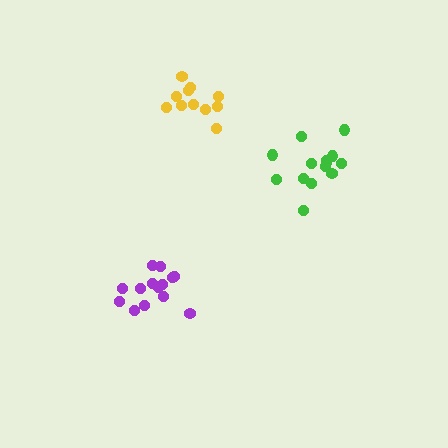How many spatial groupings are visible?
There are 3 spatial groupings.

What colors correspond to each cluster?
The clusters are colored: green, yellow, purple.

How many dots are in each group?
Group 1: 14 dots, Group 2: 11 dots, Group 3: 14 dots (39 total).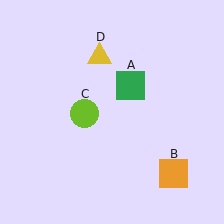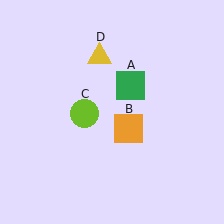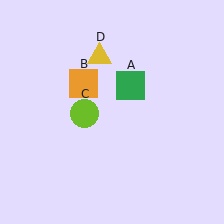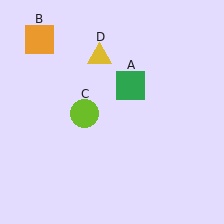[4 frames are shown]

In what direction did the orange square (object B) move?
The orange square (object B) moved up and to the left.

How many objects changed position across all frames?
1 object changed position: orange square (object B).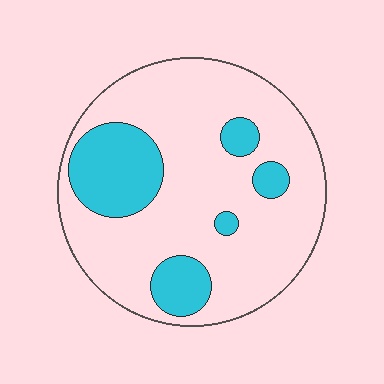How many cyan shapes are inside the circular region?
5.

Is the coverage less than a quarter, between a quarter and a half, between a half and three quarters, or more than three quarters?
Less than a quarter.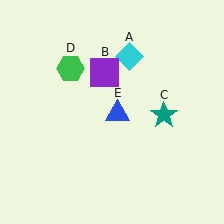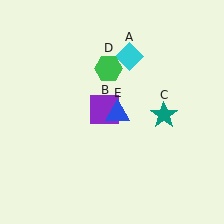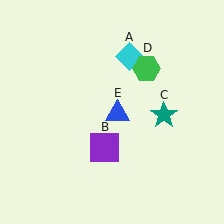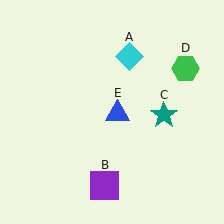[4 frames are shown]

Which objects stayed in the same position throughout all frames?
Cyan diamond (object A) and teal star (object C) and blue triangle (object E) remained stationary.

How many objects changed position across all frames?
2 objects changed position: purple square (object B), green hexagon (object D).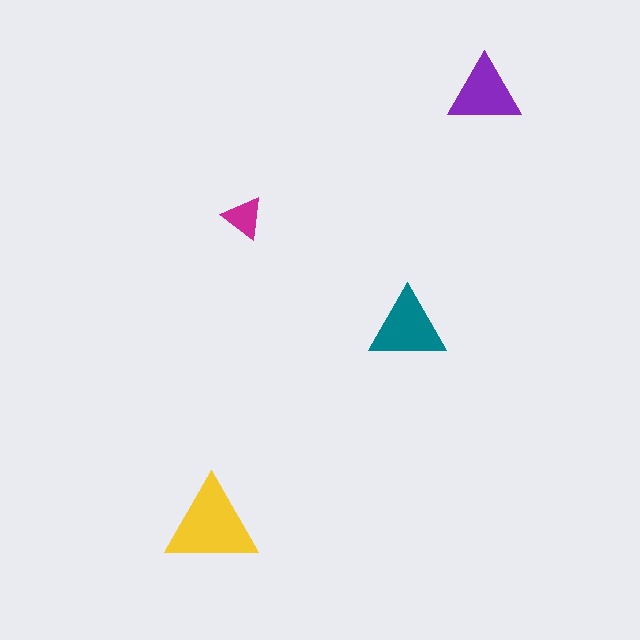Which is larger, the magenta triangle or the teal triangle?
The teal one.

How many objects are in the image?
There are 4 objects in the image.